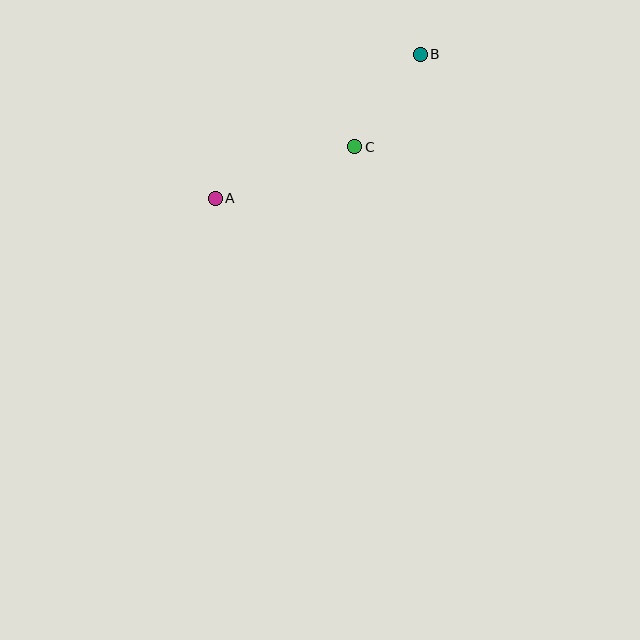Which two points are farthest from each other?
Points A and B are farthest from each other.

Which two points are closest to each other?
Points B and C are closest to each other.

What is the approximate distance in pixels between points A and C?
The distance between A and C is approximately 149 pixels.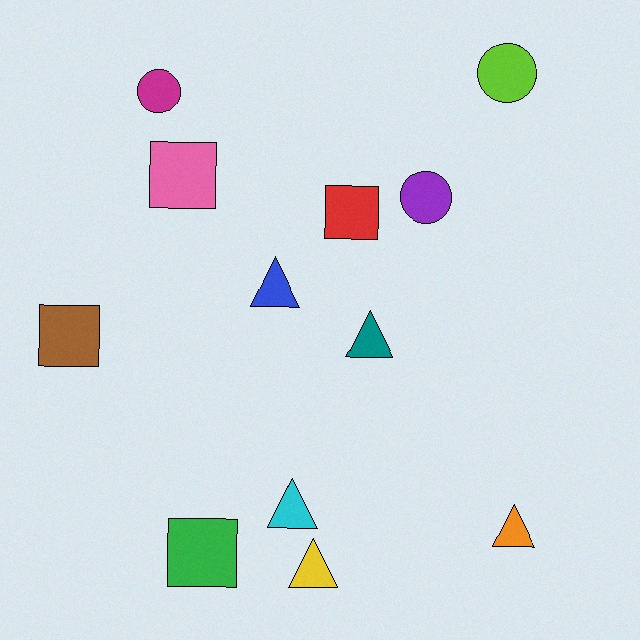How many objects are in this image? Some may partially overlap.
There are 12 objects.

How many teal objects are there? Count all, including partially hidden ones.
There is 1 teal object.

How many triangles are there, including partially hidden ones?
There are 5 triangles.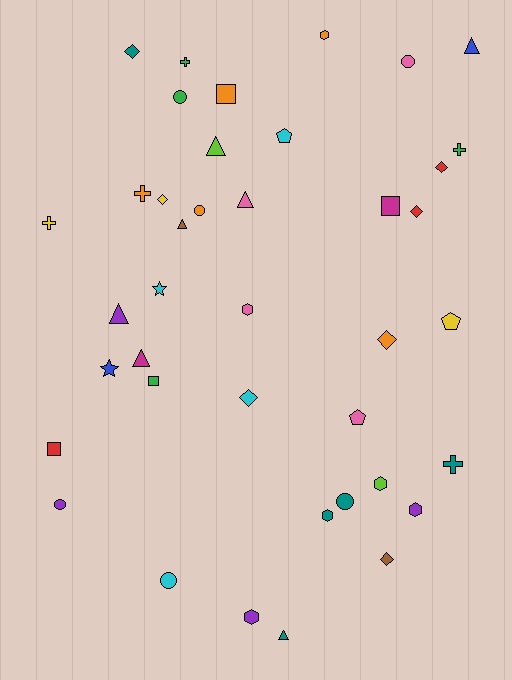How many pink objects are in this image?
There are 4 pink objects.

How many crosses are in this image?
There are 5 crosses.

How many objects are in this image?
There are 40 objects.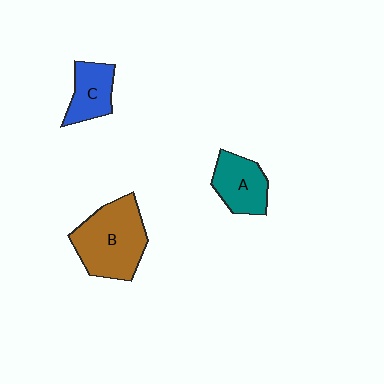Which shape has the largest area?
Shape B (brown).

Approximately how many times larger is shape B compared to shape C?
Approximately 1.9 times.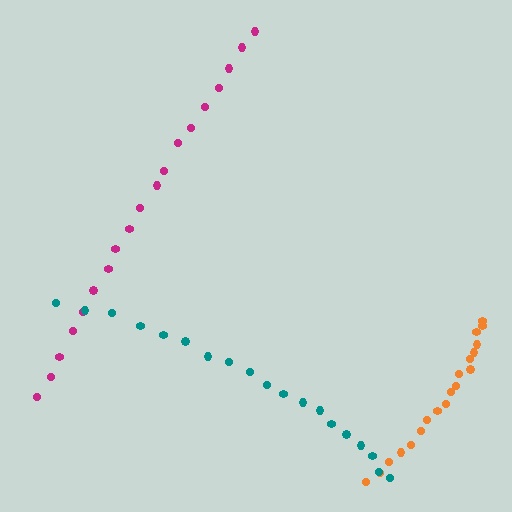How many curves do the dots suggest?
There are 3 distinct paths.